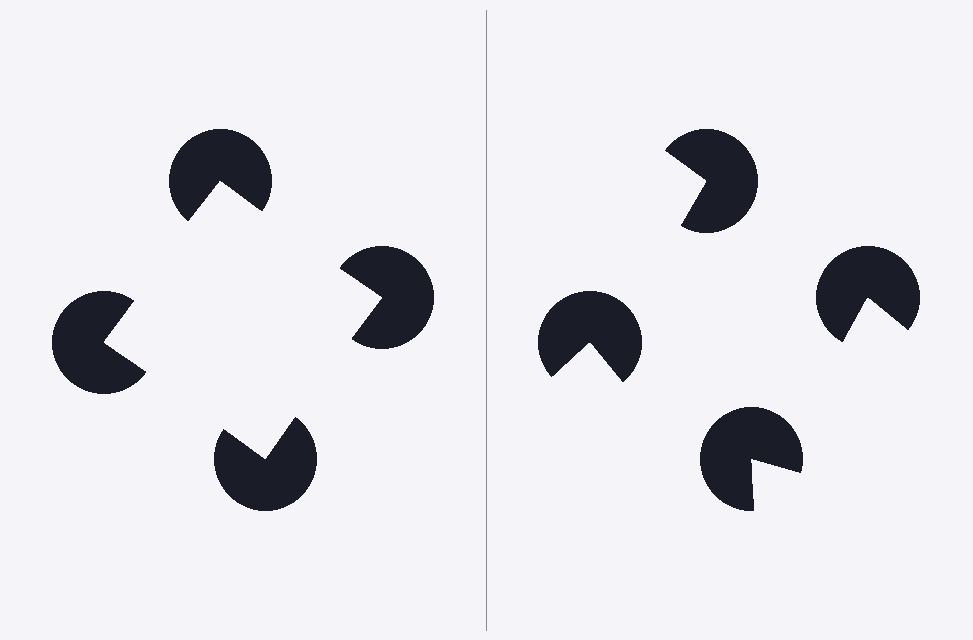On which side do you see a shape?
An illusory square appears on the left side. On the right side the wedge cuts are rotated, so no coherent shape forms.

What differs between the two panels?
The pac-man discs are positioned identically on both sides; only the wedge orientations differ. On the left they align to a square; on the right they are misaligned.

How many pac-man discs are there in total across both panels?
8 — 4 on each side.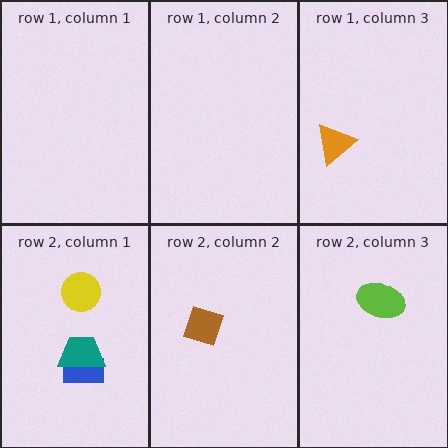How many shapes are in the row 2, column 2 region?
1.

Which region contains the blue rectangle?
The row 2, column 1 region.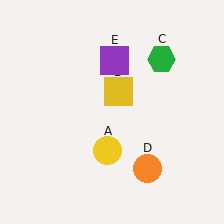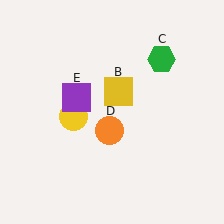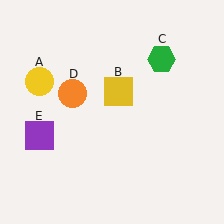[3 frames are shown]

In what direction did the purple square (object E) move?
The purple square (object E) moved down and to the left.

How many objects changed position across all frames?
3 objects changed position: yellow circle (object A), orange circle (object D), purple square (object E).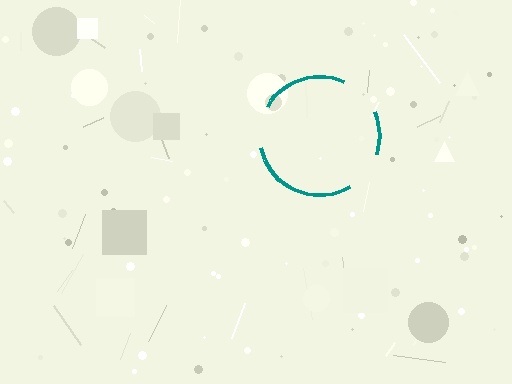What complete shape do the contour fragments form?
The contour fragments form a circle.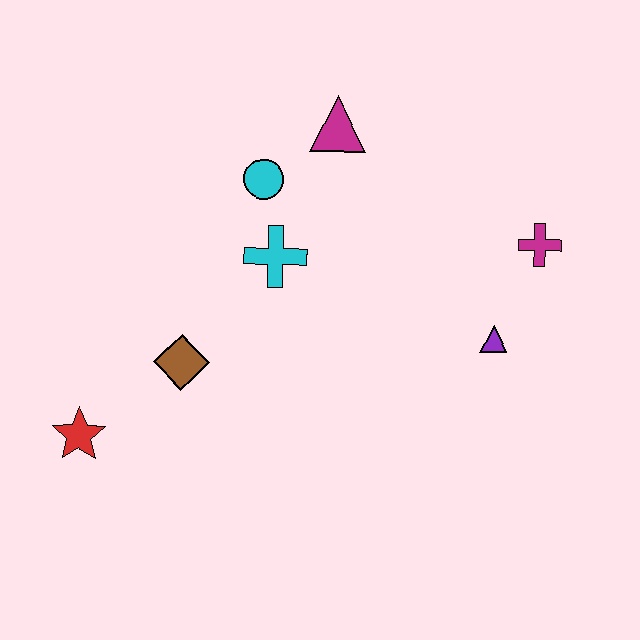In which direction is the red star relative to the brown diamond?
The red star is to the left of the brown diamond.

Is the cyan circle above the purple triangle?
Yes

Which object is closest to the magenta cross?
The purple triangle is closest to the magenta cross.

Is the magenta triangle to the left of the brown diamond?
No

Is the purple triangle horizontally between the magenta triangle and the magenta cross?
Yes